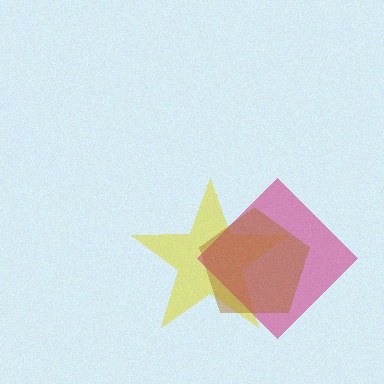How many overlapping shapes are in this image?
There are 3 overlapping shapes in the image.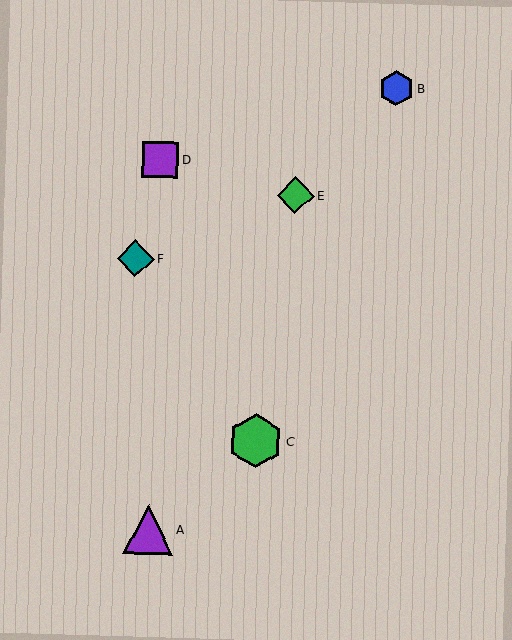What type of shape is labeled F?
Shape F is a teal diamond.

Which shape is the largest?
The green hexagon (labeled C) is the largest.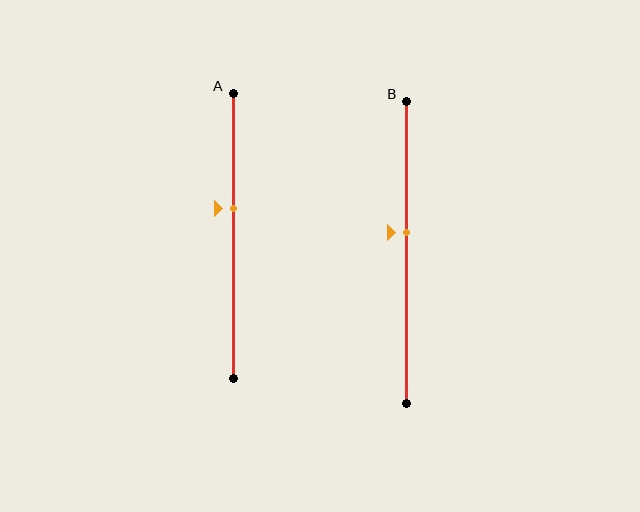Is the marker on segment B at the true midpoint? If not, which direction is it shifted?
No, the marker on segment B is shifted upward by about 7% of the segment length.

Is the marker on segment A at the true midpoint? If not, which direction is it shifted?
No, the marker on segment A is shifted upward by about 10% of the segment length.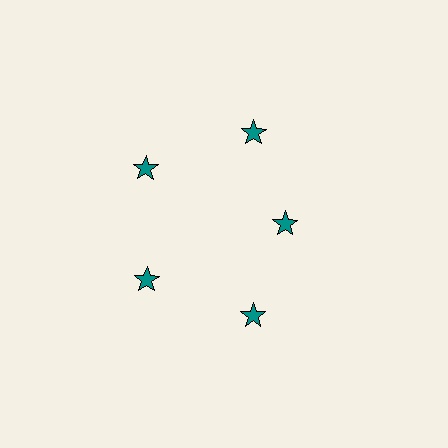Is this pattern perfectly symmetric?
No. The 5 teal stars are arranged in a ring, but one element near the 3 o'clock position is pulled inward toward the center, breaking the 5-fold rotational symmetry.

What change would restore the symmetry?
The symmetry would be restored by moving it outward, back onto the ring so that all 5 stars sit at equal angles and equal distance from the center.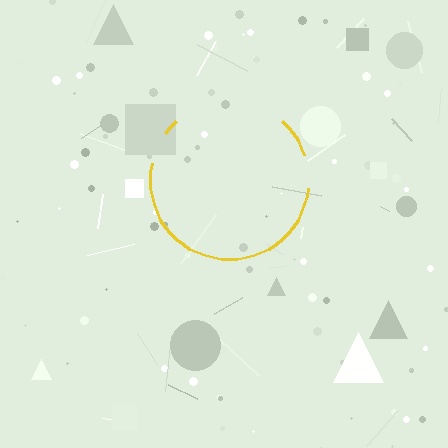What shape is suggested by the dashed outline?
The dashed outline suggests a circle.